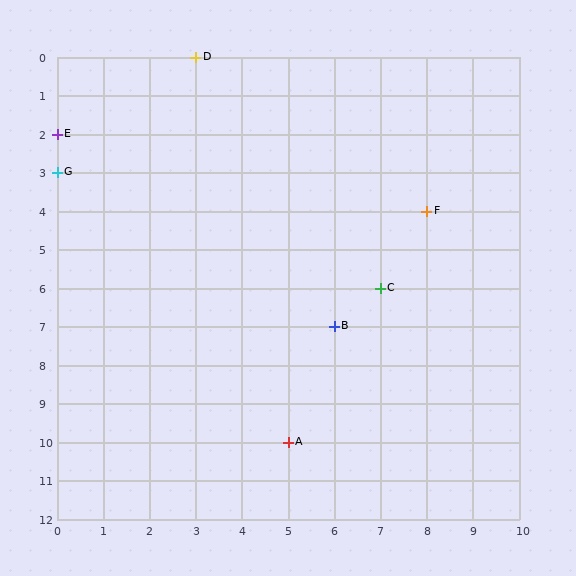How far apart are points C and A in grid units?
Points C and A are 2 columns and 4 rows apart (about 4.5 grid units diagonally).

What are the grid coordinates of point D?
Point D is at grid coordinates (3, 0).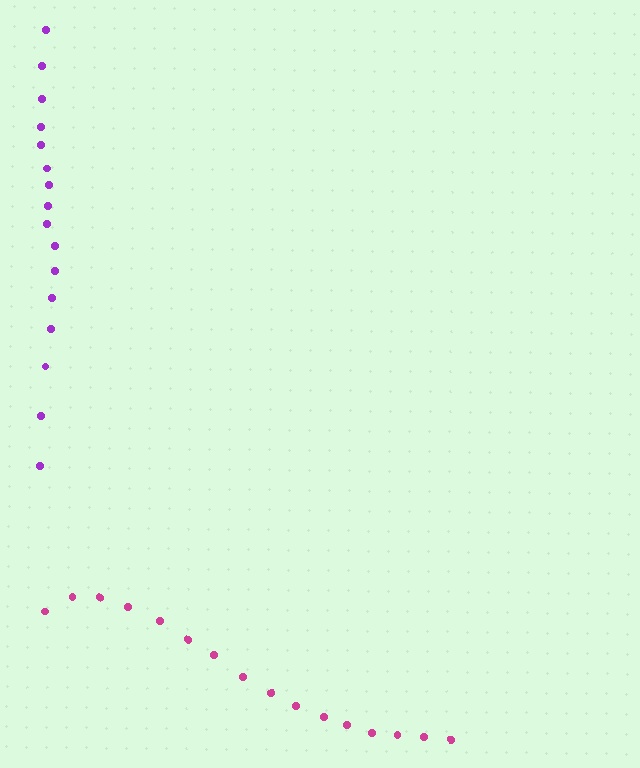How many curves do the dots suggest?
There are 2 distinct paths.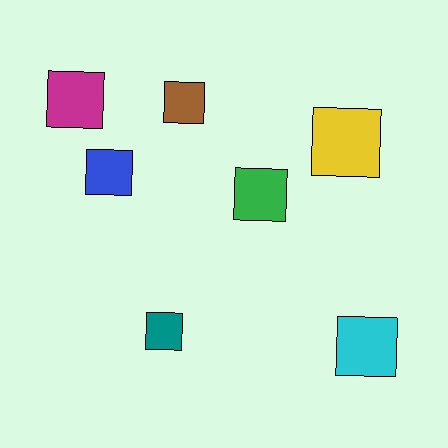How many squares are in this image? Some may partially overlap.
There are 7 squares.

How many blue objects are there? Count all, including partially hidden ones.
There is 1 blue object.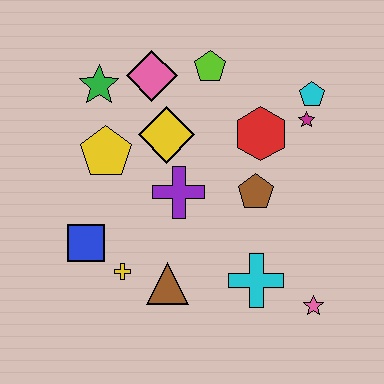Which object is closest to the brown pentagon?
The red hexagon is closest to the brown pentagon.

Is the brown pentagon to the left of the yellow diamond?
No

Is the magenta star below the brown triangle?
No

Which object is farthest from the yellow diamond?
The pink star is farthest from the yellow diamond.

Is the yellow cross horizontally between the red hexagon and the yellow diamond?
No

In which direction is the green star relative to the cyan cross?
The green star is above the cyan cross.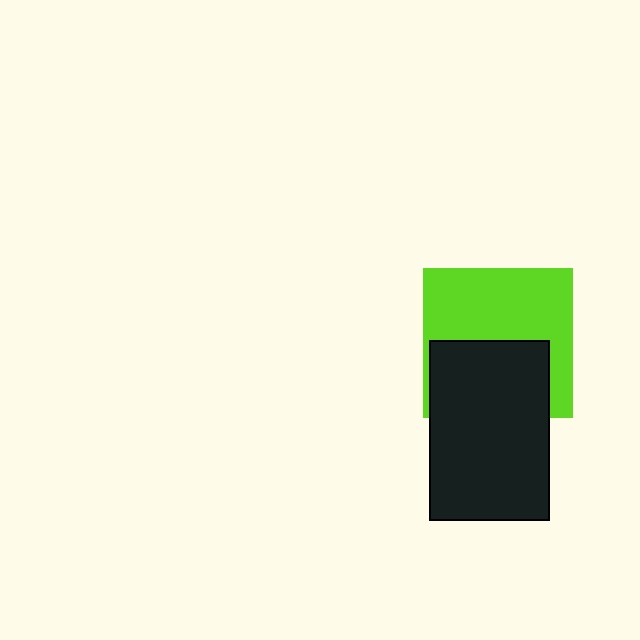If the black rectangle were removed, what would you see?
You would see the complete lime square.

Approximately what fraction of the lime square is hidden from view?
Roughly 42% of the lime square is hidden behind the black rectangle.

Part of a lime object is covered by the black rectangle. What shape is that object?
It is a square.